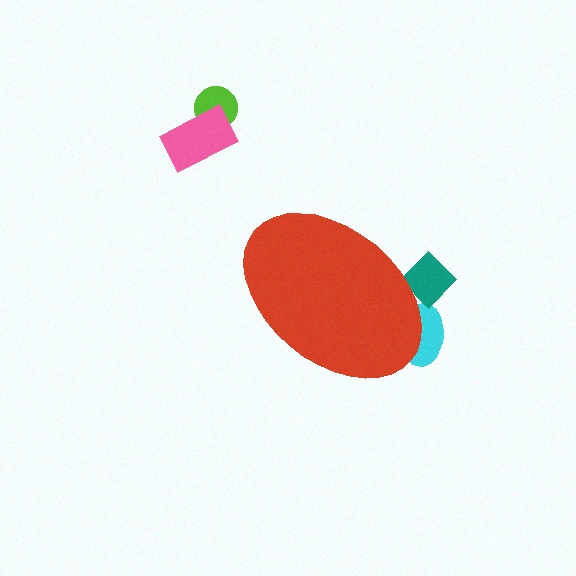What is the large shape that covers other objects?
A red ellipse.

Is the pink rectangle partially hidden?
No, the pink rectangle is fully visible.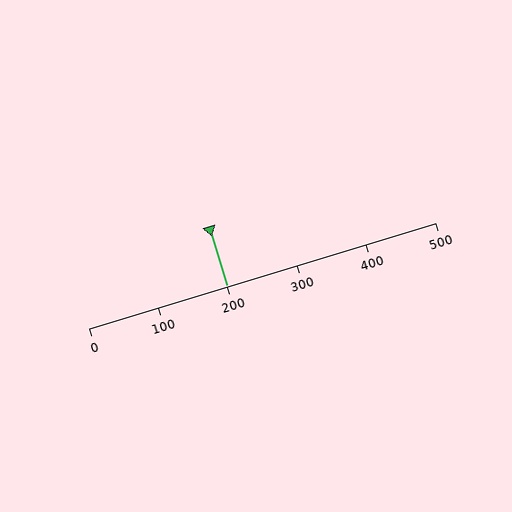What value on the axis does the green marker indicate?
The marker indicates approximately 200.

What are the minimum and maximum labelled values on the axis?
The axis runs from 0 to 500.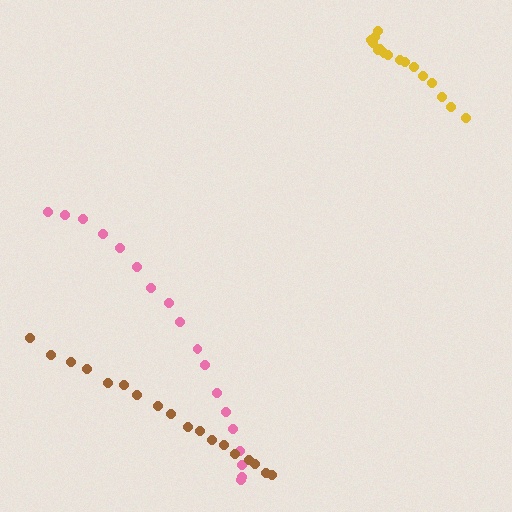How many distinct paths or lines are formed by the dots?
There are 3 distinct paths.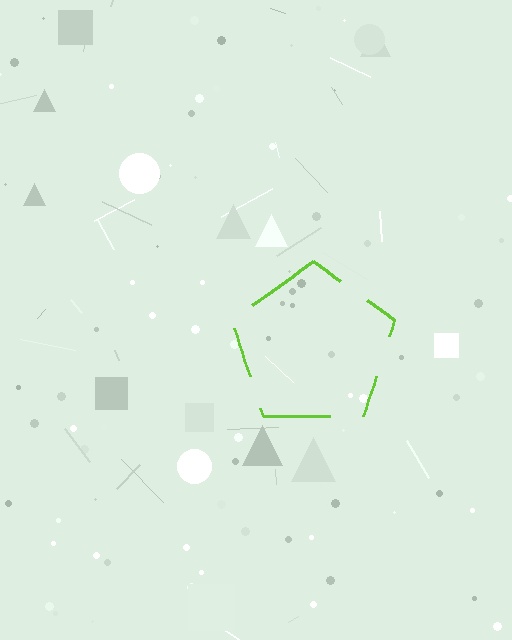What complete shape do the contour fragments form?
The contour fragments form a pentagon.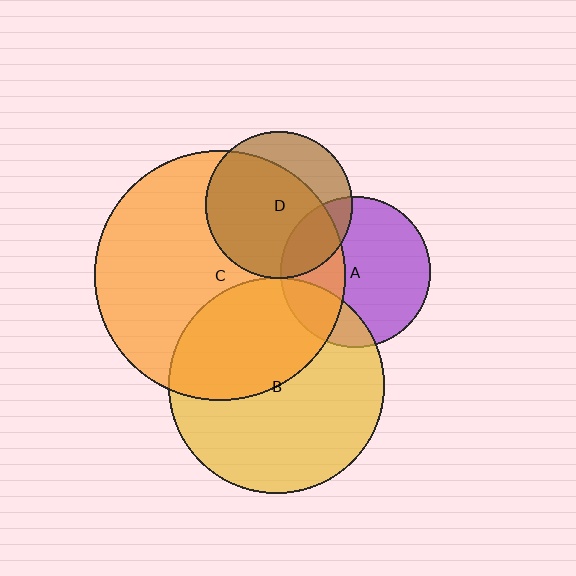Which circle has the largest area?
Circle C (orange).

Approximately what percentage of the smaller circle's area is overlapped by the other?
Approximately 40%.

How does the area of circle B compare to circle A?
Approximately 2.1 times.